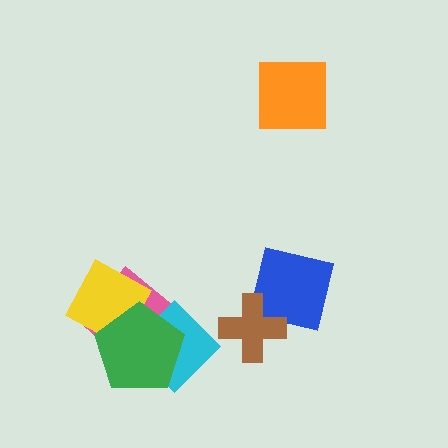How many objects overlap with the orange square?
0 objects overlap with the orange square.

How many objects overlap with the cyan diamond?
3 objects overlap with the cyan diamond.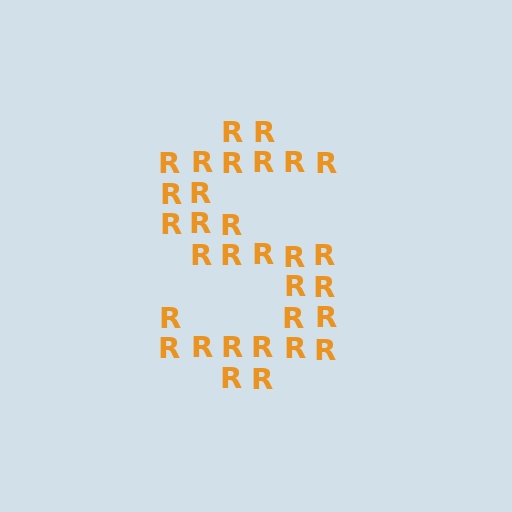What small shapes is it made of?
It is made of small letter R's.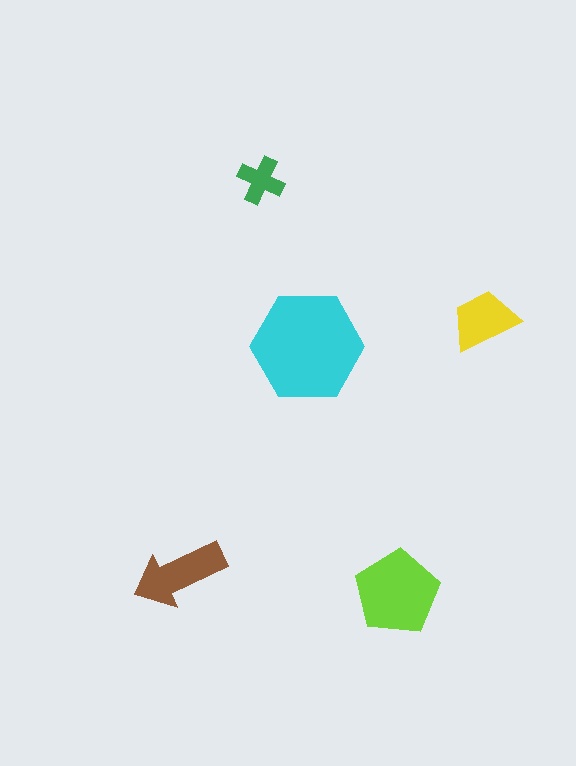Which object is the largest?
The cyan hexagon.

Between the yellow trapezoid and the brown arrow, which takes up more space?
The brown arrow.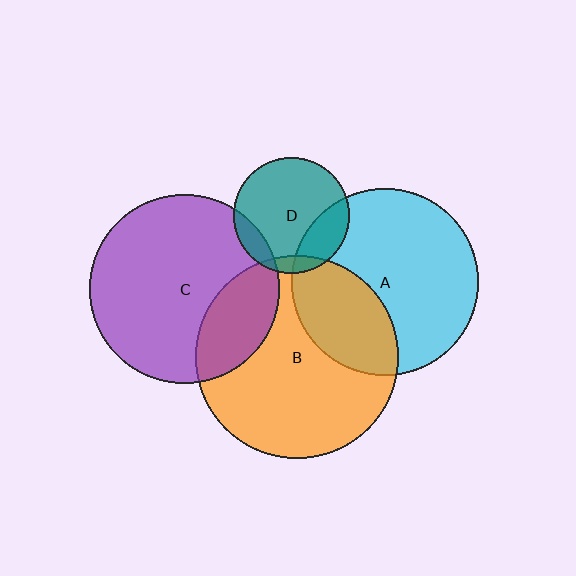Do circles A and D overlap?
Yes.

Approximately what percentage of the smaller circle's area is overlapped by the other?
Approximately 20%.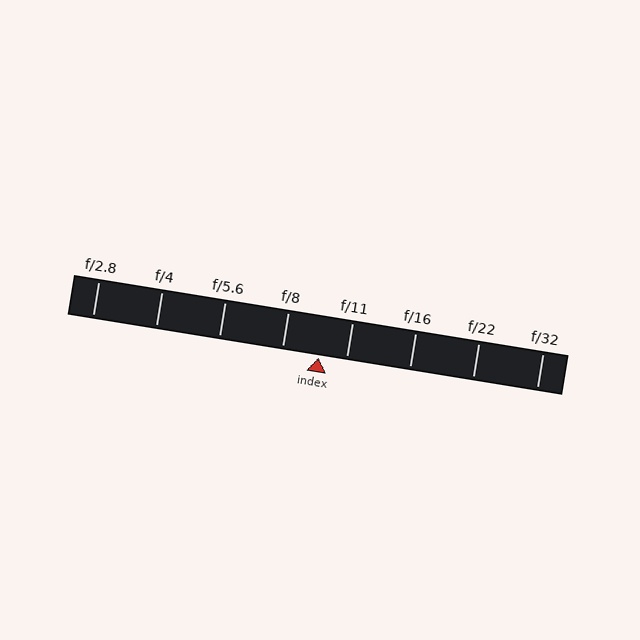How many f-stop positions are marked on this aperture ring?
There are 8 f-stop positions marked.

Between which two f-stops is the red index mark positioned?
The index mark is between f/8 and f/11.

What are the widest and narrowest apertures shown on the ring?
The widest aperture shown is f/2.8 and the narrowest is f/32.